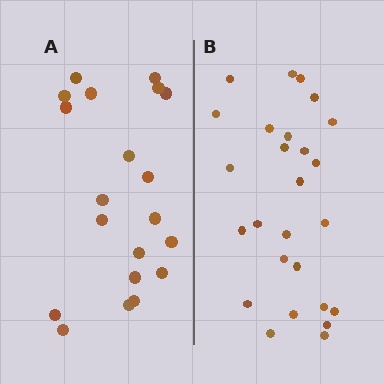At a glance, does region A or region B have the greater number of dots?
Region B (the right region) has more dots.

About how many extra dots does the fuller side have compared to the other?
Region B has about 6 more dots than region A.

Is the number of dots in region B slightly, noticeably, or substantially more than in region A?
Region B has noticeably more, but not dramatically so. The ratio is roughly 1.3 to 1.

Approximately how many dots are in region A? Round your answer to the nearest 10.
About 20 dots.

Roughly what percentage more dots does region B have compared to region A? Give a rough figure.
About 30% more.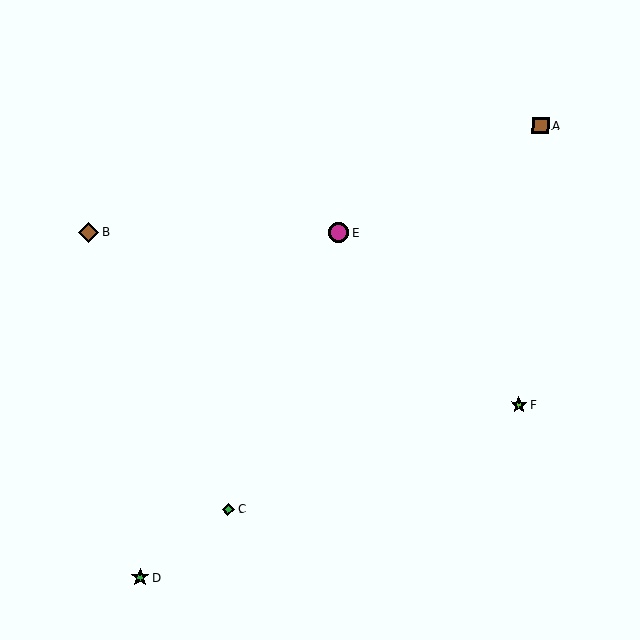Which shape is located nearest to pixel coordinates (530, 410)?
The lime star (labeled F) at (519, 405) is nearest to that location.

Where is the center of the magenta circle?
The center of the magenta circle is at (338, 233).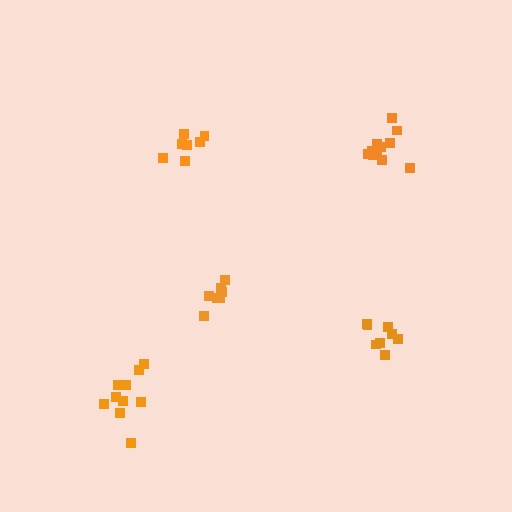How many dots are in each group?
Group 1: 10 dots, Group 2: 7 dots, Group 3: 8 dots, Group 4: 11 dots, Group 5: 7 dots (43 total).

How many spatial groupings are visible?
There are 5 spatial groupings.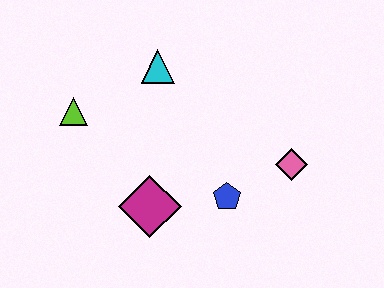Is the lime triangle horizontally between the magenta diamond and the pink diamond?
No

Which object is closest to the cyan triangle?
The lime triangle is closest to the cyan triangle.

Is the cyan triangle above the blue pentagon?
Yes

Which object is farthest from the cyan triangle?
The pink diamond is farthest from the cyan triangle.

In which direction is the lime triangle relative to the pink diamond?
The lime triangle is to the left of the pink diamond.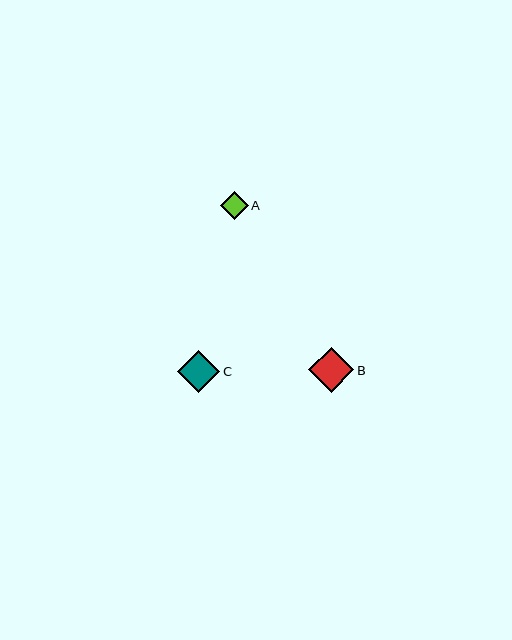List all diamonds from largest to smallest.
From largest to smallest: B, C, A.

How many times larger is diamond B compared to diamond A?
Diamond B is approximately 1.6 times the size of diamond A.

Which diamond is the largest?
Diamond B is the largest with a size of approximately 45 pixels.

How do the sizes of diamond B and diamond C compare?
Diamond B and diamond C are approximately the same size.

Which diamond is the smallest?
Diamond A is the smallest with a size of approximately 28 pixels.